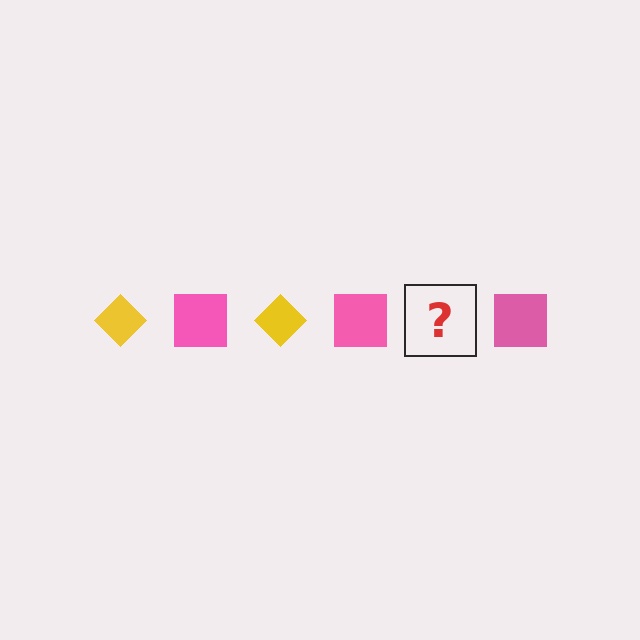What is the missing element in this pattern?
The missing element is a yellow diamond.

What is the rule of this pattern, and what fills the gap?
The rule is that the pattern alternates between yellow diamond and pink square. The gap should be filled with a yellow diamond.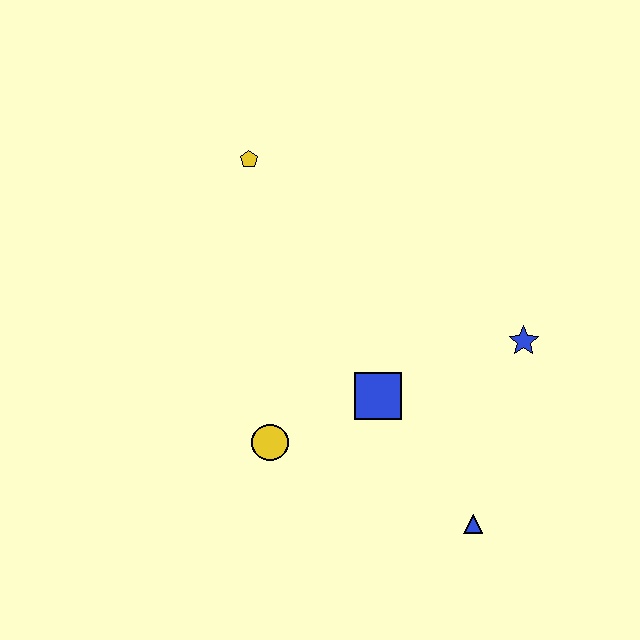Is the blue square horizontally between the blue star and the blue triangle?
No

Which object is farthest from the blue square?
The yellow pentagon is farthest from the blue square.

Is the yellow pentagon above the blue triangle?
Yes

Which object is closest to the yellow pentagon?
The blue square is closest to the yellow pentagon.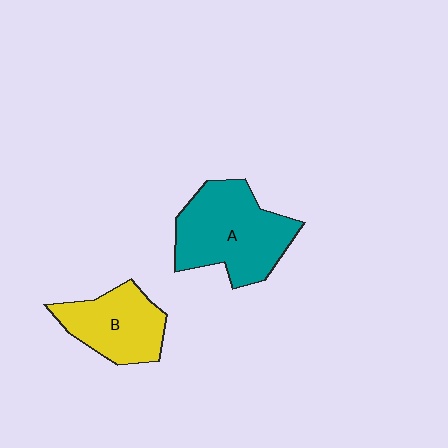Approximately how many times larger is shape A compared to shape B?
Approximately 1.5 times.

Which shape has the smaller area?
Shape B (yellow).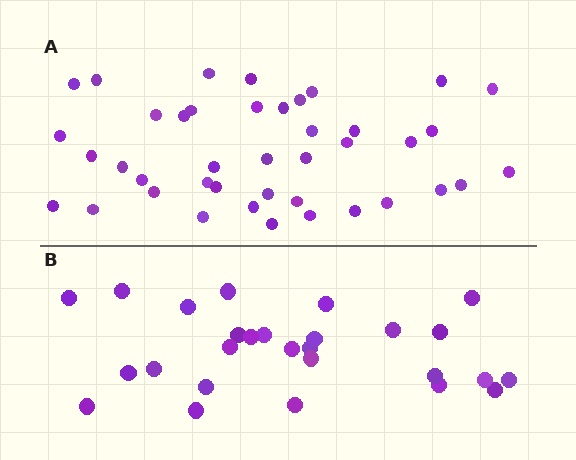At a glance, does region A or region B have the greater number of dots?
Region A (the top region) has more dots.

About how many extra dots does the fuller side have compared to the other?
Region A has approximately 15 more dots than region B.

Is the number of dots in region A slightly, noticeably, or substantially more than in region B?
Region A has substantially more. The ratio is roughly 1.5 to 1.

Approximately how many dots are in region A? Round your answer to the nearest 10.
About 40 dots. (The exact count is 41, which rounds to 40.)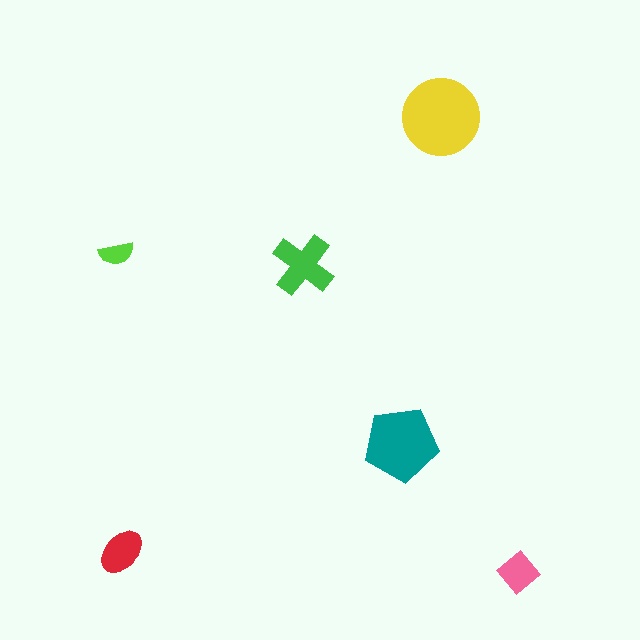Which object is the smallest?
The lime semicircle.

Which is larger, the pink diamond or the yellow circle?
The yellow circle.